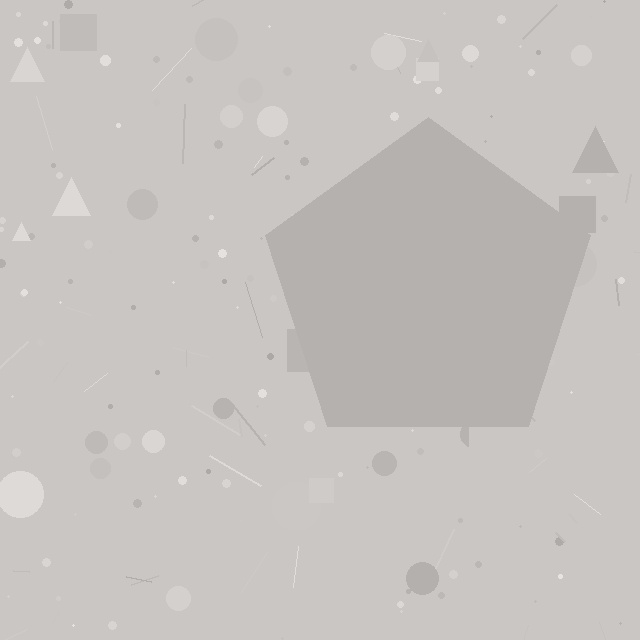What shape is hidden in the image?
A pentagon is hidden in the image.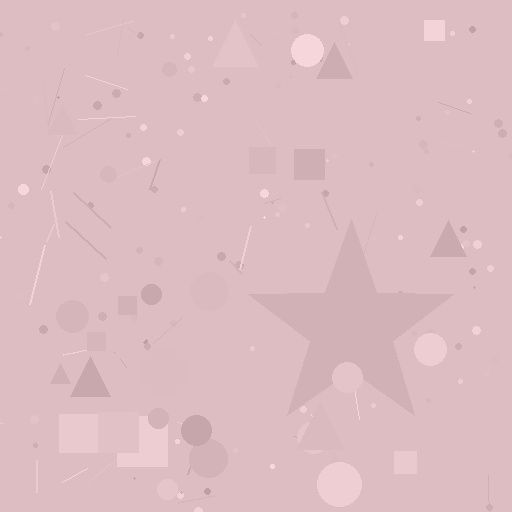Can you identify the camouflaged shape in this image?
The camouflaged shape is a star.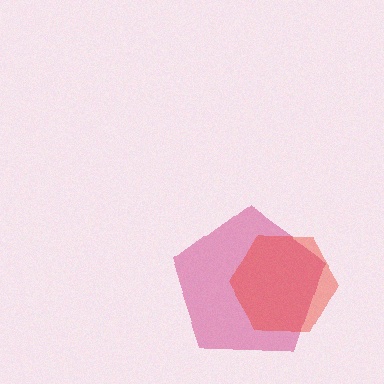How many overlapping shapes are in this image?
There are 2 overlapping shapes in the image.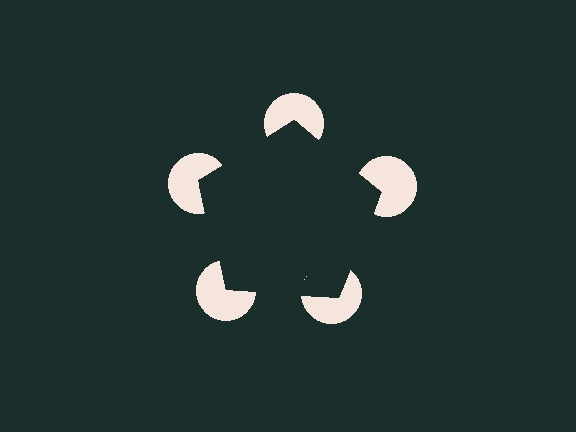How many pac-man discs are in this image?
There are 5 — one at each vertex of the illusory pentagon.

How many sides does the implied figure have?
5 sides.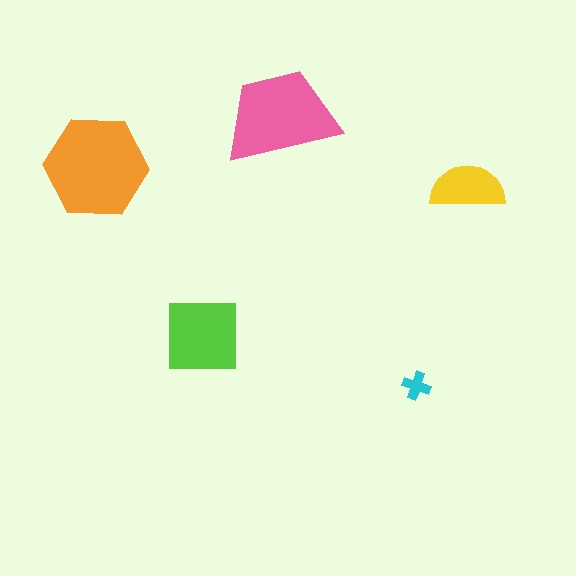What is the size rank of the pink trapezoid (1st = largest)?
2nd.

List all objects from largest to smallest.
The orange hexagon, the pink trapezoid, the lime square, the yellow semicircle, the cyan cross.